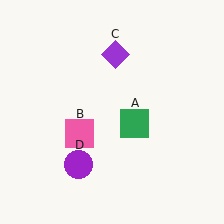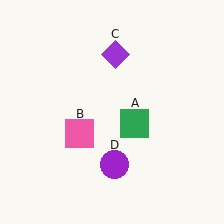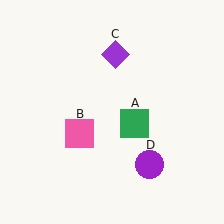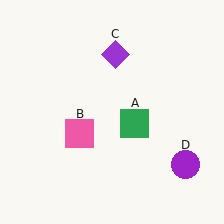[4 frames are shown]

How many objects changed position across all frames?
1 object changed position: purple circle (object D).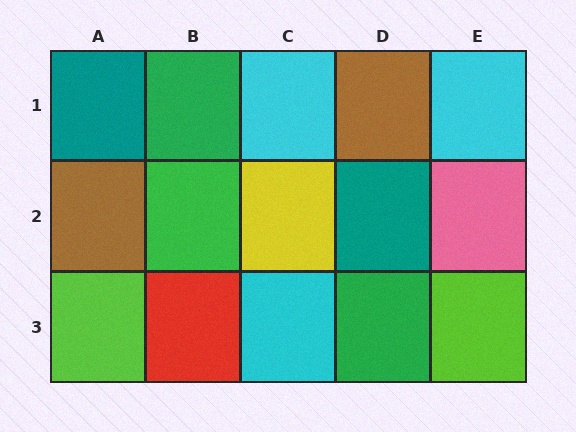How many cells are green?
3 cells are green.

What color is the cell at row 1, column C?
Cyan.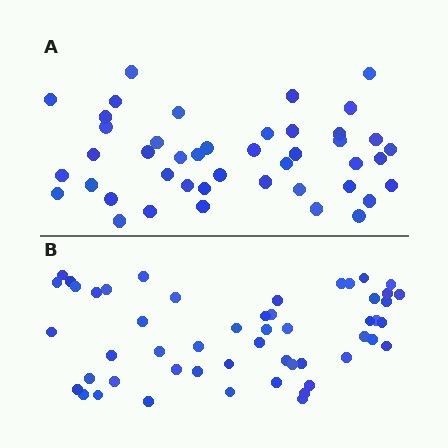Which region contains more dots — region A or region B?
Region B (the bottom region) has more dots.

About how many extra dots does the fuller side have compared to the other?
Region B has roughly 8 or so more dots than region A.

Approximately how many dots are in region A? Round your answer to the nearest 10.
About 40 dots. (The exact count is 44, which rounds to 40.)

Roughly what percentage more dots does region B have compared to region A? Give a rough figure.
About 20% more.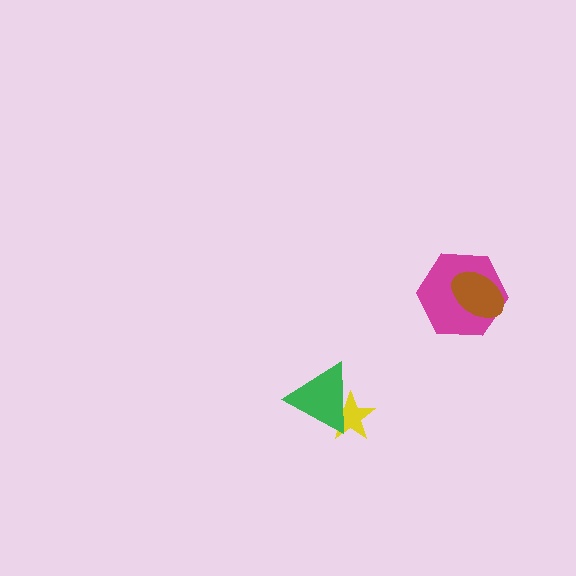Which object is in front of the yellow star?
The green triangle is in front of the yellow star.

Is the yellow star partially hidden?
Yes, it is partially covered by another shape.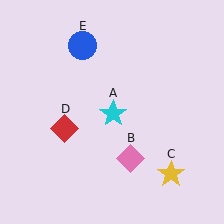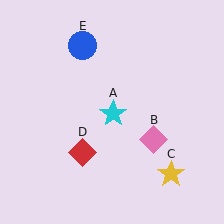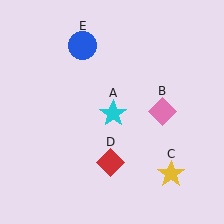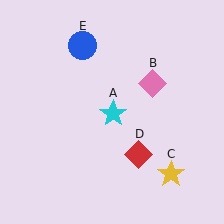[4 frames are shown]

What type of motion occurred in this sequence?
The pink diamond (object B), red diamond (object D) rotated counterclockwise around the center of the scene.